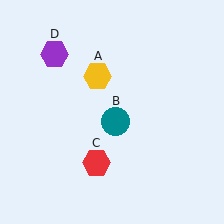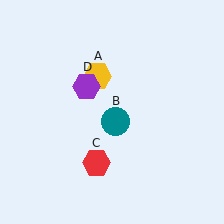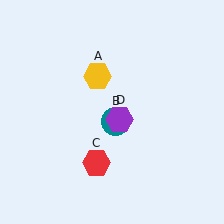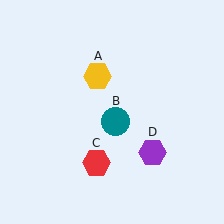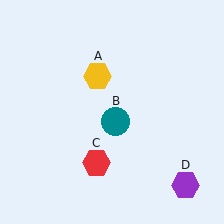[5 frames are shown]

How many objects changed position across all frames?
1 object changed position: purple hexagon (object D).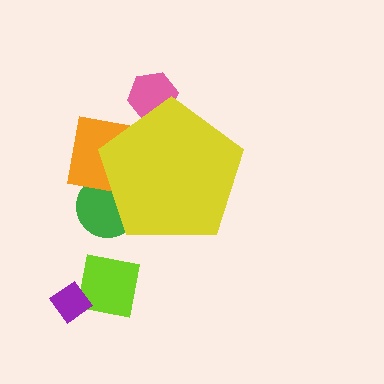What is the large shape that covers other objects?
A yellow pentagon.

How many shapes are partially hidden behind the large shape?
3 shapes are partially hidden.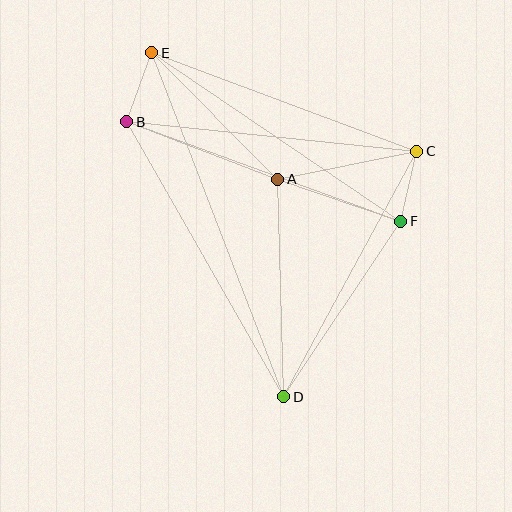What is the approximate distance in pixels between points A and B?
The distance between A and B is approximately 161 pixels.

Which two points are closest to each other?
Points C and F are closest to each other.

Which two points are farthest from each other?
Points D and E are farthest from each other.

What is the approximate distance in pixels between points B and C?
The distance between B and C is approximately 292 pixels.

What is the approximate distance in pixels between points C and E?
The distance between C and E is approximately 283 pixels.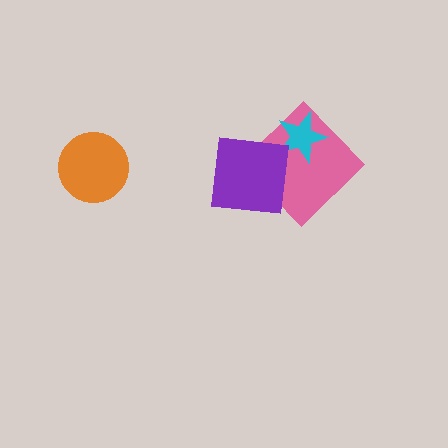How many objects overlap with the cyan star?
2 objects overlap with the cyan star.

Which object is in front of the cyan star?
The purple square is in front of the cyan star.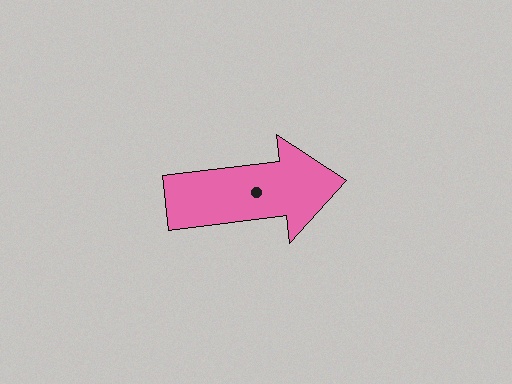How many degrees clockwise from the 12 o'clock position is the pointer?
Approximately 83 degrees.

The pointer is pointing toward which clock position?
Roughly 3 o'clock.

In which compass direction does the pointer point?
East.